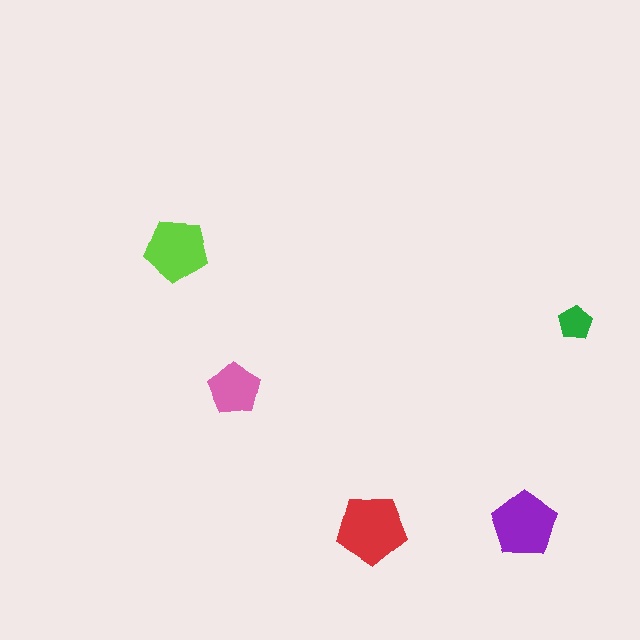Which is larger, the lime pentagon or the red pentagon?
The red one.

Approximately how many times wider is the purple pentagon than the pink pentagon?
About 1.5 times wider.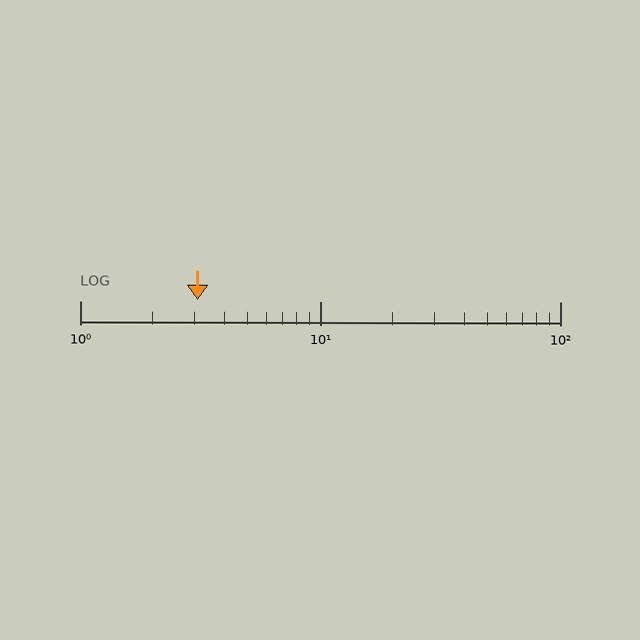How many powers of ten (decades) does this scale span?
The scale spans 2 decades, from 1 to 100.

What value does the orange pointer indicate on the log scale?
The pointer indicates approximately 3.1.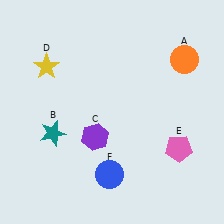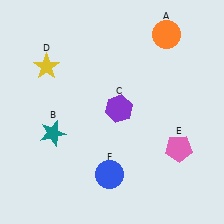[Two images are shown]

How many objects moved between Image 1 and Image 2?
2 objects moved between the two images.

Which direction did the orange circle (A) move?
The orange circle (A) moved up.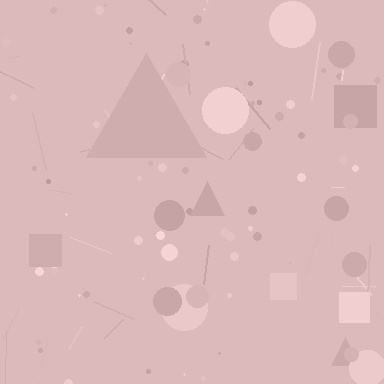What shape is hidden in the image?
A triangle is hidden in the image.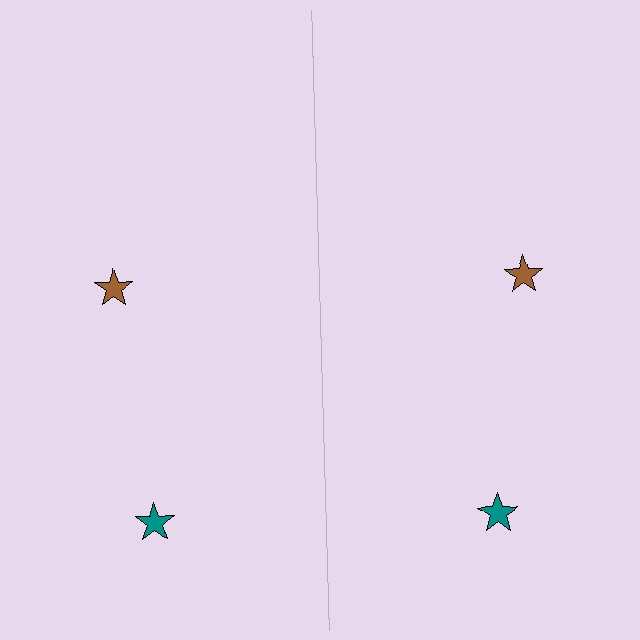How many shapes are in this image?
There are 4 shapes in this image.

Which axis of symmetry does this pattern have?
The pattern has a vertical axis of symmetry running through the center of the image.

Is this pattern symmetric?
Yes, this pattern has bilateral (reflection) symmetry.